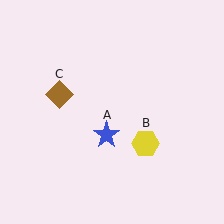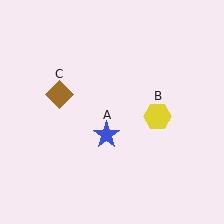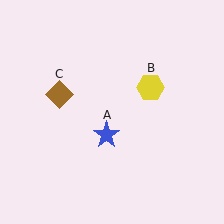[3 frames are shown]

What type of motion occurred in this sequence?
The yellow hexagon (object B) rotated counterclockwise around the center of the scene.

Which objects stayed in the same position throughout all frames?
Blue star (object A) and brown diamond (object C) remained stationary.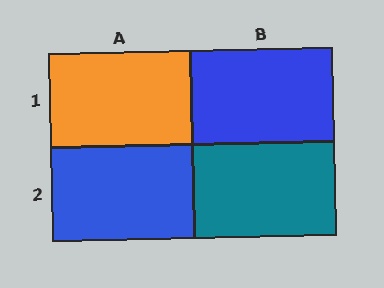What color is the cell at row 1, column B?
Blue.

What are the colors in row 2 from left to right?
Blue, teal.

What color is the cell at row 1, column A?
Orange.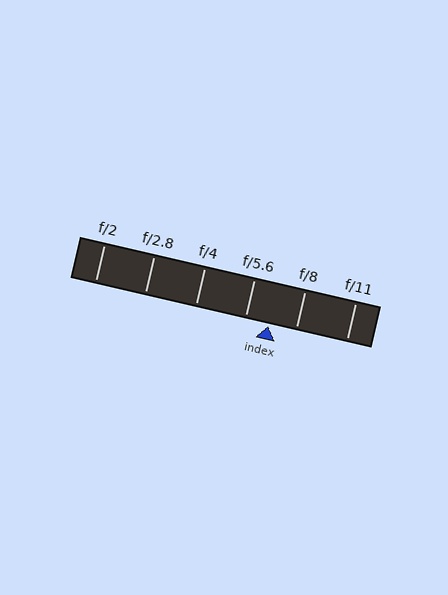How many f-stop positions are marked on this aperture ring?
There are 6 f-stop positions marked.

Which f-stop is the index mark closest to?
The index mark is closest to f/5.6.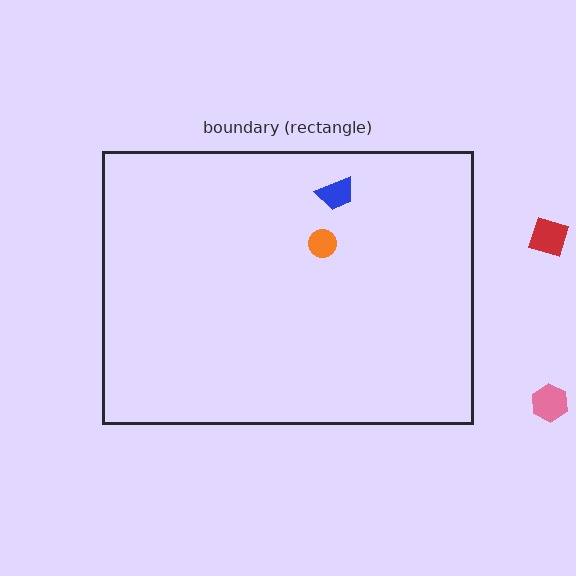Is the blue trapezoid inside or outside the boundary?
Inside.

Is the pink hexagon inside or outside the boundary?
Outside.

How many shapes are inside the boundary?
2 inside, 2 outside.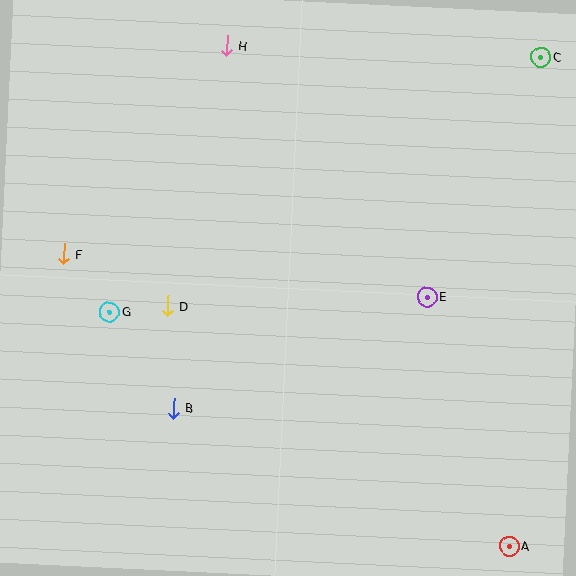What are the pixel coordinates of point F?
Point F is at (63, 254).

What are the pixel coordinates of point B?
Point B is at (174, 408).